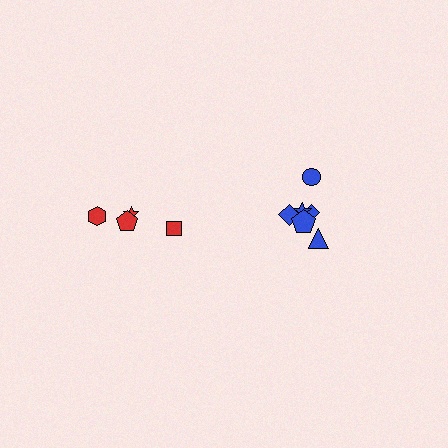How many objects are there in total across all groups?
There are 10 objects.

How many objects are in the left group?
There are 4 objects.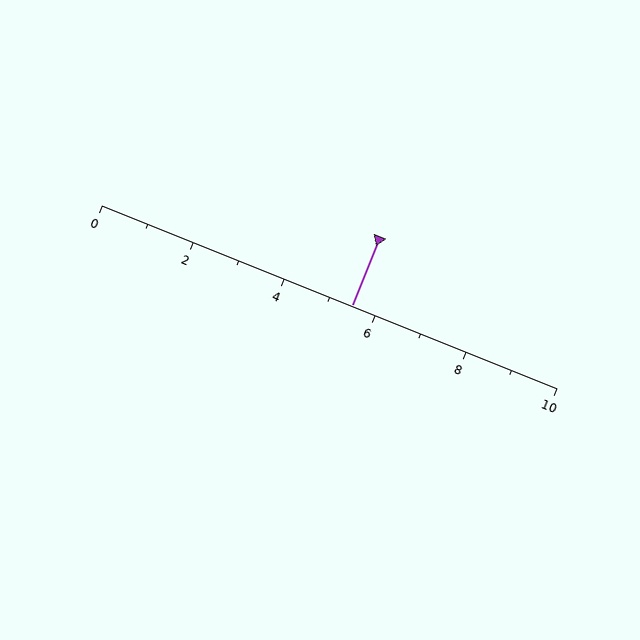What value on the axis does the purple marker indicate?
The marker indicates approximately 5.5.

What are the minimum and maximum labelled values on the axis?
The axis runs from 0 to 10.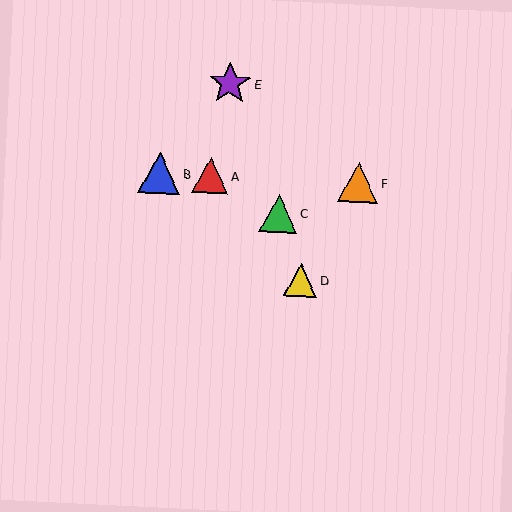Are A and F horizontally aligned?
Yes, both are at y≈176.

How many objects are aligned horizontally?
3 objects (A, B, F) are aligned horizontally.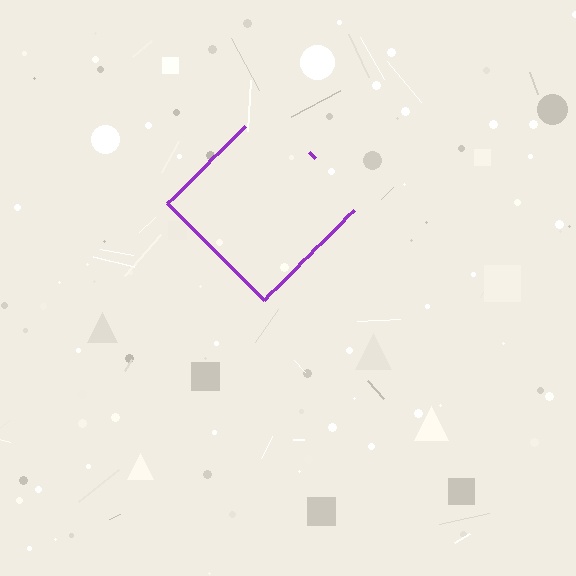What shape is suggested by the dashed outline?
The dashed outline suggests a diamond.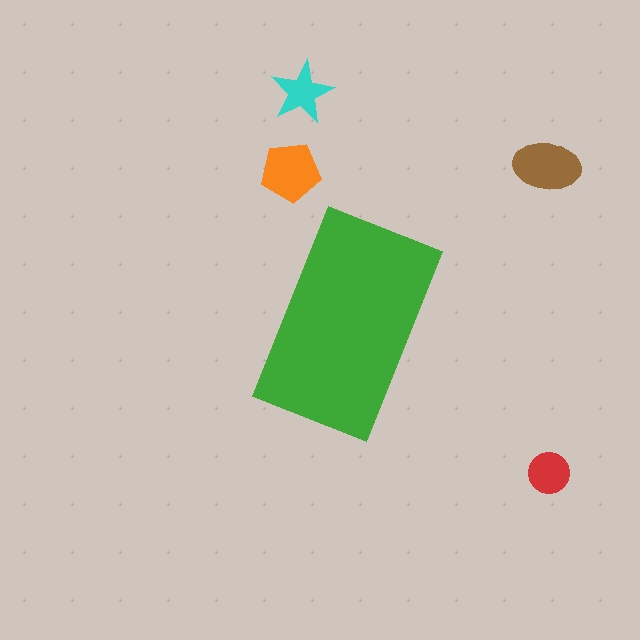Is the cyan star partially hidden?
No, the cyan star is fully visible.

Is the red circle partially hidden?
No, the red circle is fully visible.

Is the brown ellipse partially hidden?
No, the brown ellipse is fully visible.